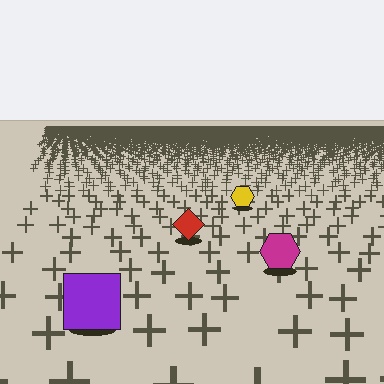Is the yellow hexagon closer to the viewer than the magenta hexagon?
No. The magenta hexagon is closer — you can tell from the texture gradient: the ground texture is coarser near it.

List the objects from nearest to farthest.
From nearest to farthest: the purple square, the magenta hexagon, the red diamond, the yellow hexagon.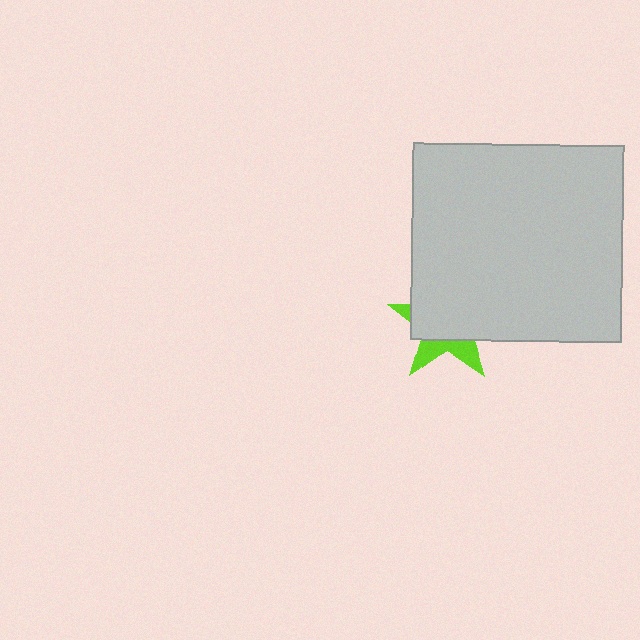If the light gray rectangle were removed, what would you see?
You would see the complete lime star.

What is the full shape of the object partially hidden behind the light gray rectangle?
The partially hidden object is a lime star.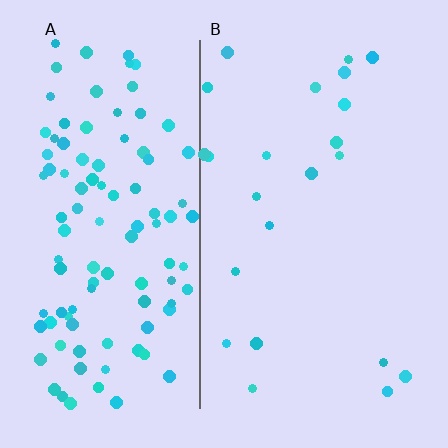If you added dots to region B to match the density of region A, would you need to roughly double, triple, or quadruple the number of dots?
Approximately quadruple.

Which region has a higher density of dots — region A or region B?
A (the left).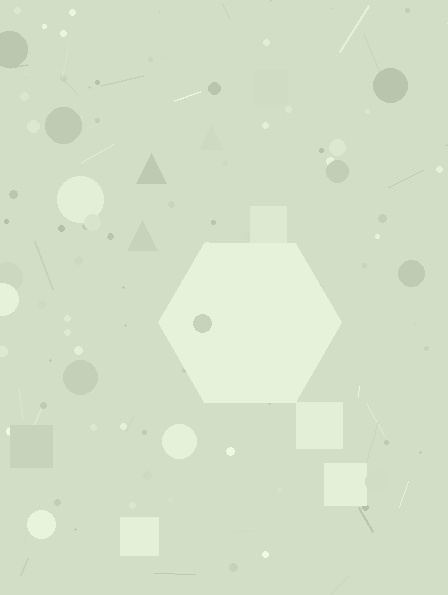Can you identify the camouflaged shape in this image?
The camouflaged shape is a hexagon.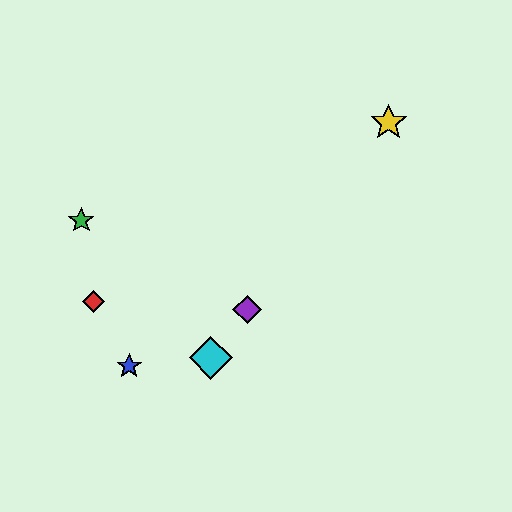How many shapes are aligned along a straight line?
4 shapes (the yellow star, the purple diamond, the orange diamond, the cyan diamond) are aligned along a straight line.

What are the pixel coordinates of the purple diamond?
The purple diamond is at (247, 310).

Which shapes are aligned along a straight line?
The yellow star, the purple diamond, the orange diamond, the cyan diamond are aligned along a straight line.